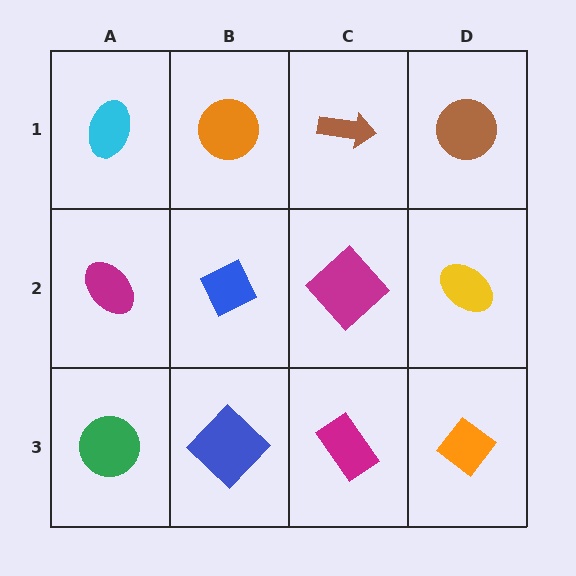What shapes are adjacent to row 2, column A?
A cyan ellipse (row 1, column A), a green circle (row 3, column A), a blue diamond (row 2, column B).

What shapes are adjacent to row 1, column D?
A yellow ellipse (row 2, column D), a brown arrow (row 1, column C).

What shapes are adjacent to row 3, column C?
A magenta diamond (row 2, column C), a blue diamond (row 3, column B), an orange diamond (row 3, column D).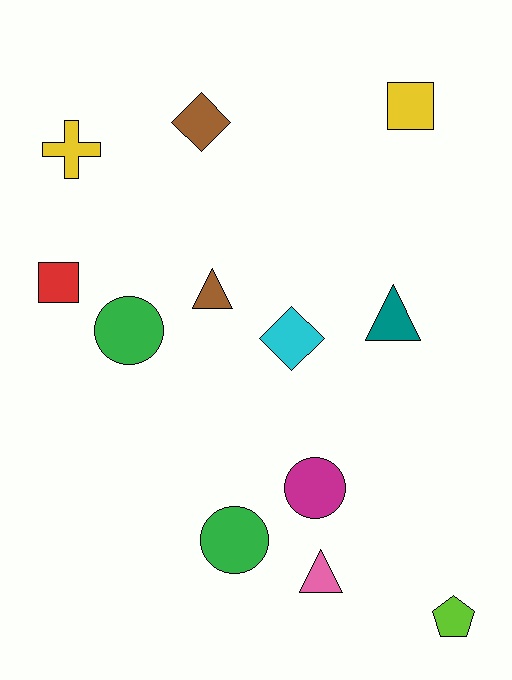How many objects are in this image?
There are 12 objects.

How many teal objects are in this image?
There is 1 teal object.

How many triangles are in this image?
There are 3 triangles.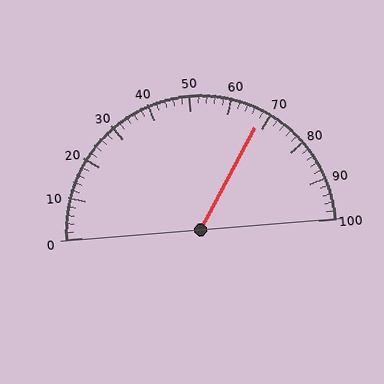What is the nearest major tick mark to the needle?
The nearest major tick mark is 70.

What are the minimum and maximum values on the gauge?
The gauge ranges from 0 to 100.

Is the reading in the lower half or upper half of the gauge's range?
The reading is in the upper half of the range (0 to 100).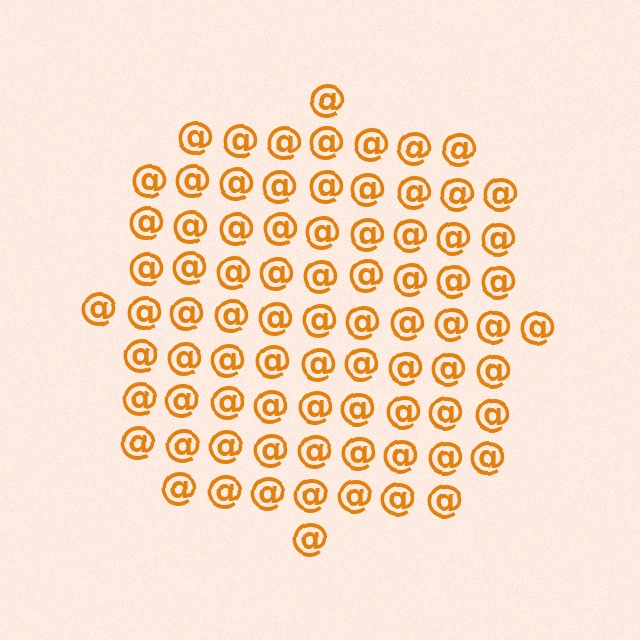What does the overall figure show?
The overall figure shows a circle.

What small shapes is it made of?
It is made of small at signs.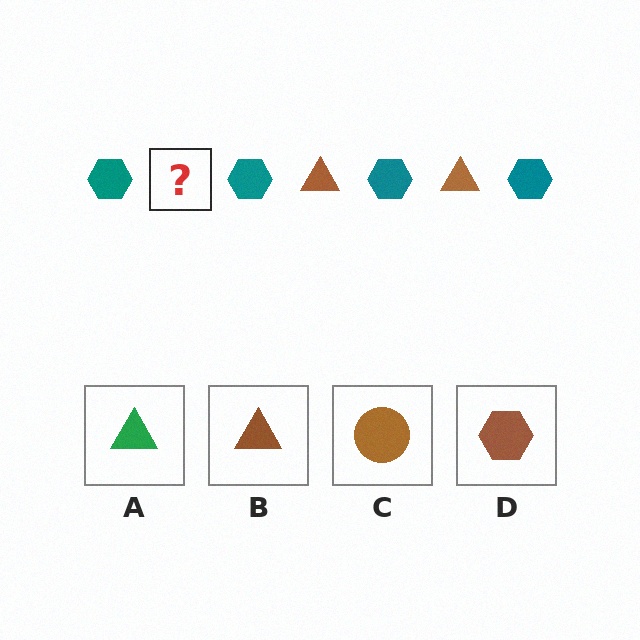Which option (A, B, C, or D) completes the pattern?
B.